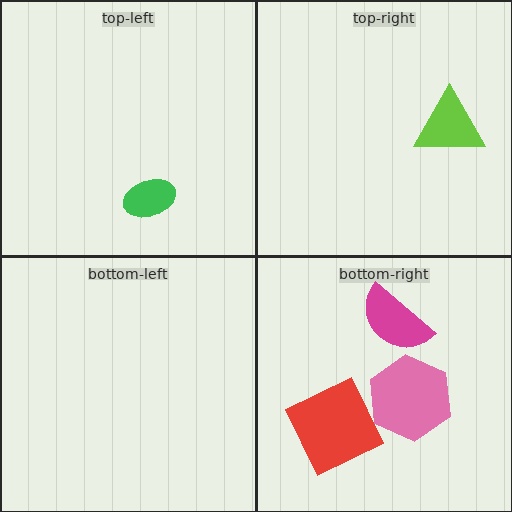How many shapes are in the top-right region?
1.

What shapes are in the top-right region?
The lime triangle.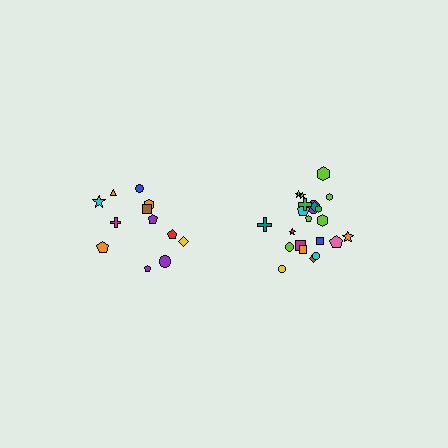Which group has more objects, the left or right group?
The right group.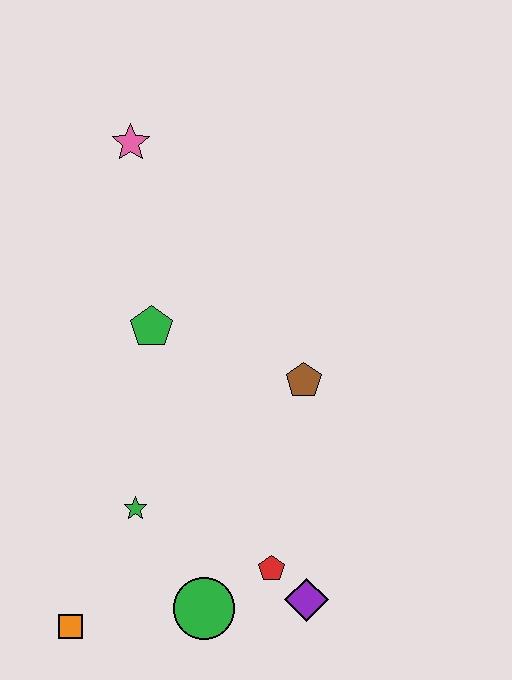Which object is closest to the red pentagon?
The purple diamond is closest to the red pentagon.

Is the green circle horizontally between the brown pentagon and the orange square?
Yes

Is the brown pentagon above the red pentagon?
Yes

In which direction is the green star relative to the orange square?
The green star is above the orange square.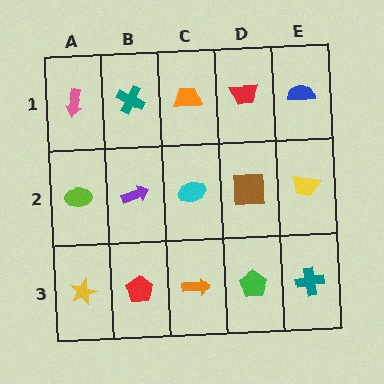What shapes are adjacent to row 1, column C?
A cyan ellipse (row 2, column C), a teal cross (row 1, column B), a red trapezoid (row 1, column D).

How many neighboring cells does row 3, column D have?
3.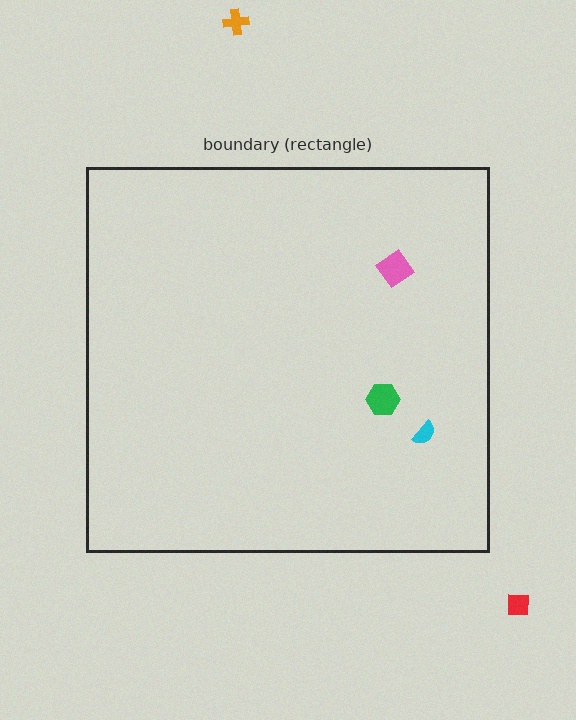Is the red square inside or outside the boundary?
Outside.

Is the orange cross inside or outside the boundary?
Outside.